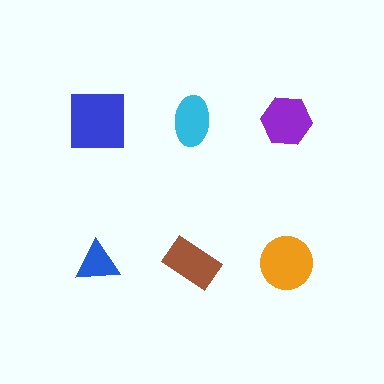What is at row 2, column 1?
A blue triangle.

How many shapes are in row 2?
3 shapes.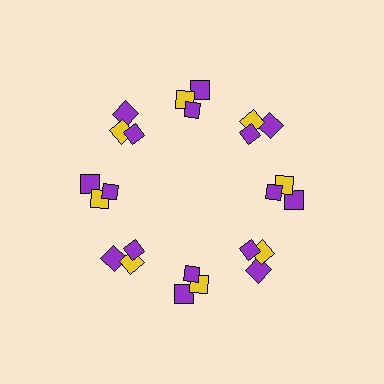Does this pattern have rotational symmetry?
Yes, this pattern has 8-fold rotational symmetry. It looks the same after rotating 45 degrees around the center.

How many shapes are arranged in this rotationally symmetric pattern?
There are 24 shapes, arranged in 8 groups of 3.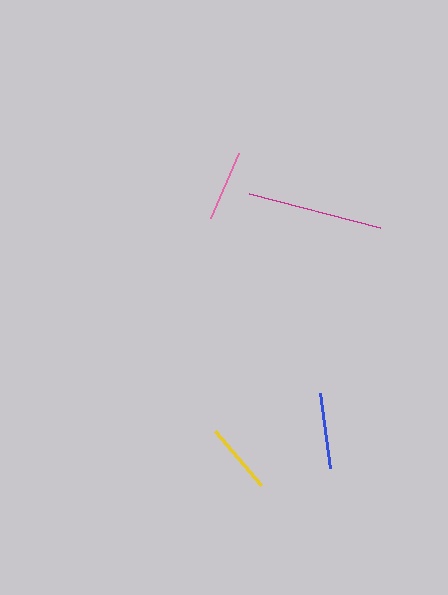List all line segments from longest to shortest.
From longest to shortest: magenta, blue, yellow, pink.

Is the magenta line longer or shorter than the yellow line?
The magenta line is longer than the yellow line.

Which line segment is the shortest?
The pink line is the shortest at approximately 70 pixels.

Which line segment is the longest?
The magenta line is the longest at approximately 136 pixels.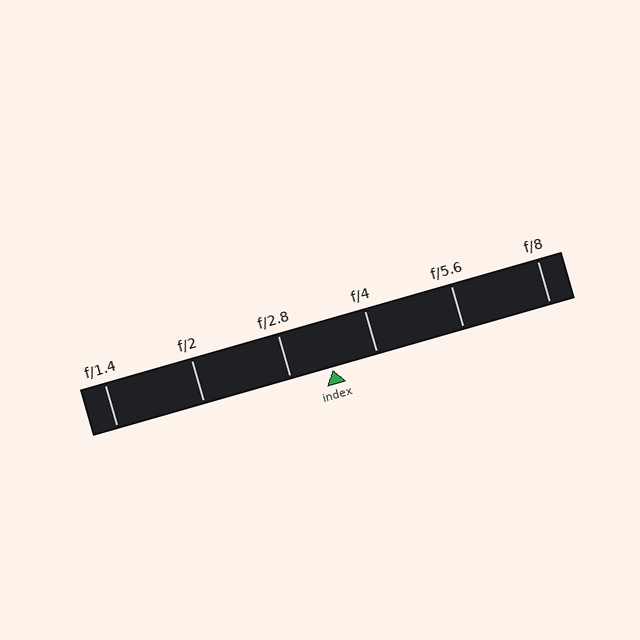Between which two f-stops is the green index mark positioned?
The index mark is between f/2.8 and f/4.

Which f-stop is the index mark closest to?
The index mark is closest to f/2.8.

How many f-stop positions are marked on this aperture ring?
There are 6 f-stop positions marked.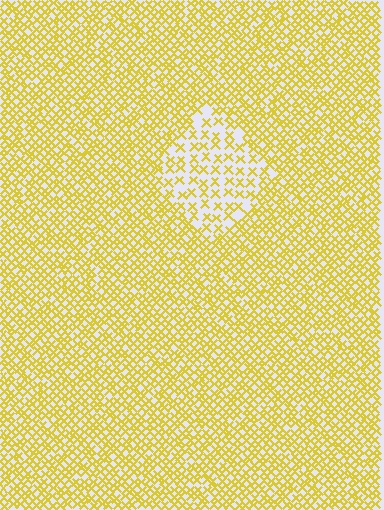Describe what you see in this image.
The image contains small yellow elements arranged at two different densities. A diamond-shaped region is visible where the elements are less densely packed than the surrounding area.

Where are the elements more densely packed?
The elements are more densely packed outside the diamond boundary.